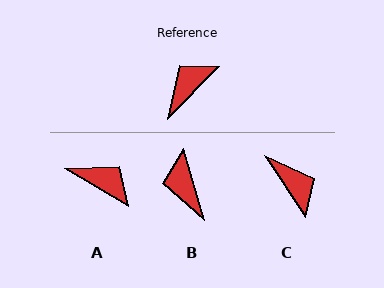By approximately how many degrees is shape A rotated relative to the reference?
Approximately 76 degrees clockwise.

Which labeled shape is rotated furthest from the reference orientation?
C, about 101 degrees away.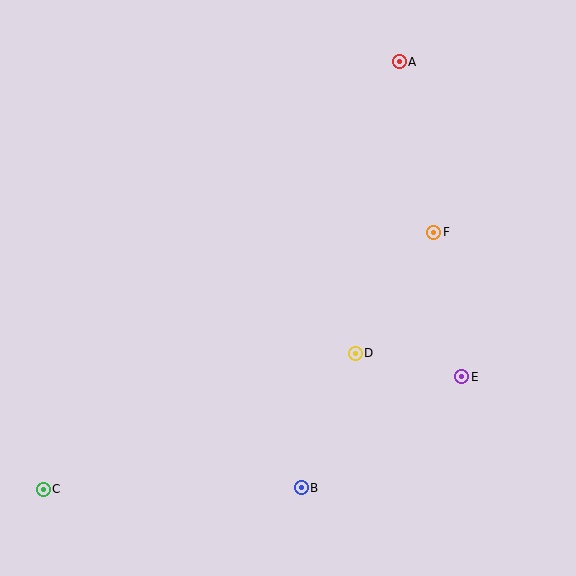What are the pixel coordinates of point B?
Point B is at (301, 488).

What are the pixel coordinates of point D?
Point D is at (355, 353).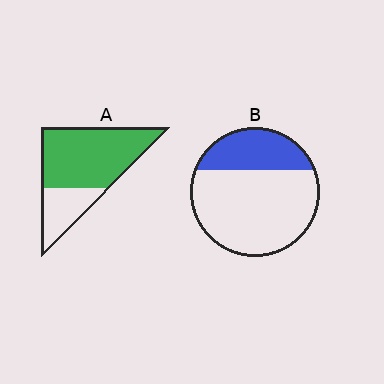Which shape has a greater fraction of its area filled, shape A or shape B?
Shape A.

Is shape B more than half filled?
No.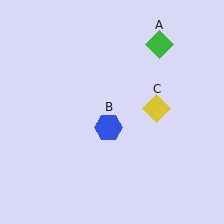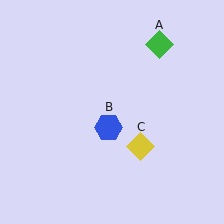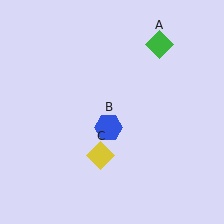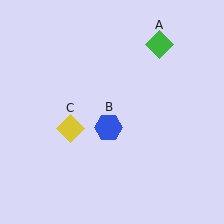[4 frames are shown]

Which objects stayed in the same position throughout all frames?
Green diamond (object A) and blue hexagon (object B) remained stationary.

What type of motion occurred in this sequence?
The yellow diamond (object C) rotated clockwise around the center of the scene.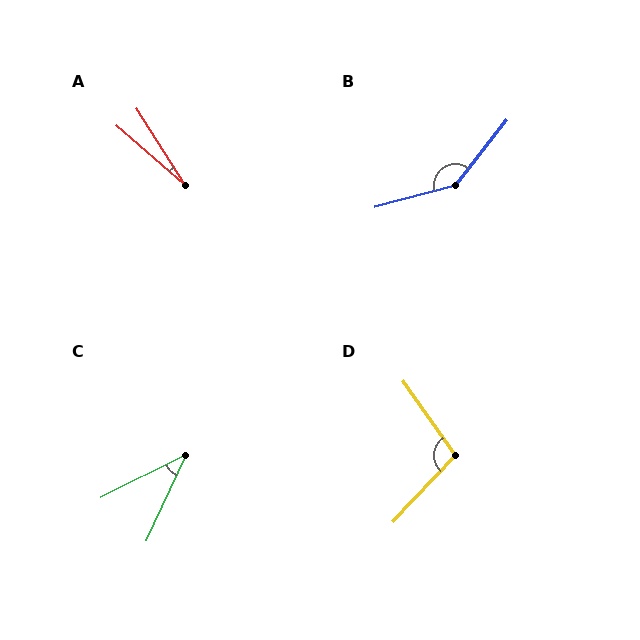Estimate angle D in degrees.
Approximately 102 degrees.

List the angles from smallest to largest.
A (17°), C (39°), D (102°), B (143°).